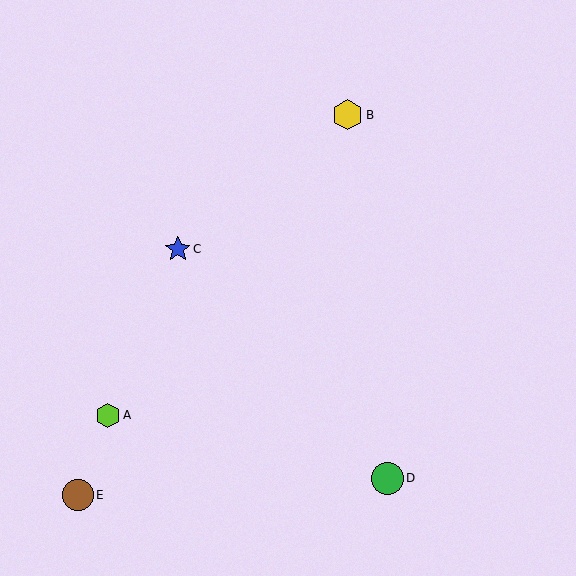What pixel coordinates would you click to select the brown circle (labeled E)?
Click at (78, 495) to select the brown circle E.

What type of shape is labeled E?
Shape E is a brown circle.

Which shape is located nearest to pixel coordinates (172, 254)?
The blue star (labeled C) at (178, 249) is nearest to that location.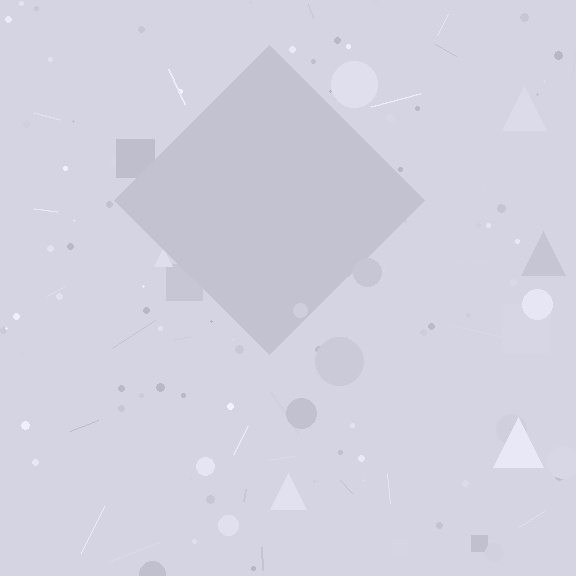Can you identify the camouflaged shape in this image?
The camouflaged shape is a diamond.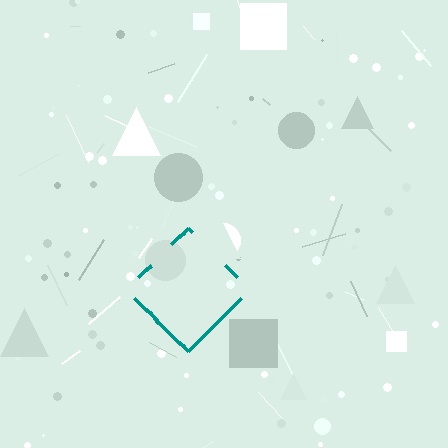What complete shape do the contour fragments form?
The contour fragments form a diamond.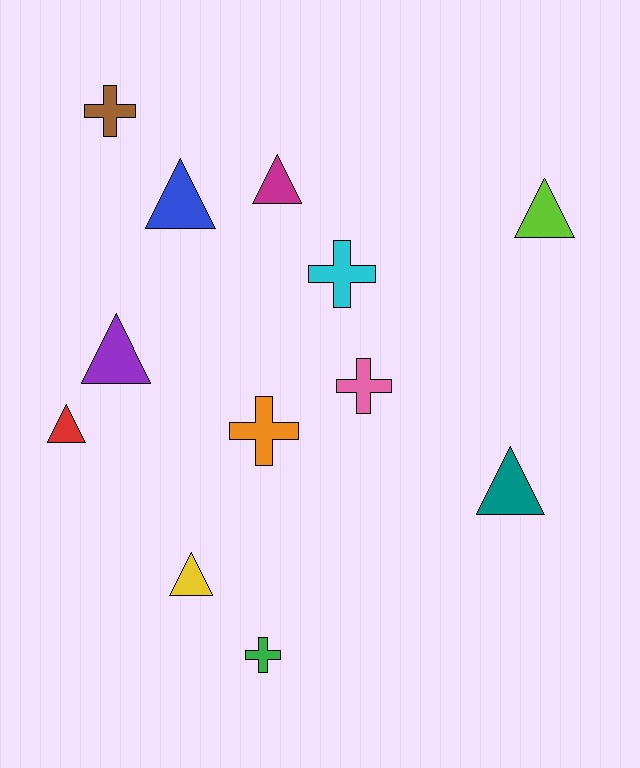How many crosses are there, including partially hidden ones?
There are 5 crosses.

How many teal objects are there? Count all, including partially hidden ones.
There is 1 teal object.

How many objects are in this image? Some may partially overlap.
There are 12 objects.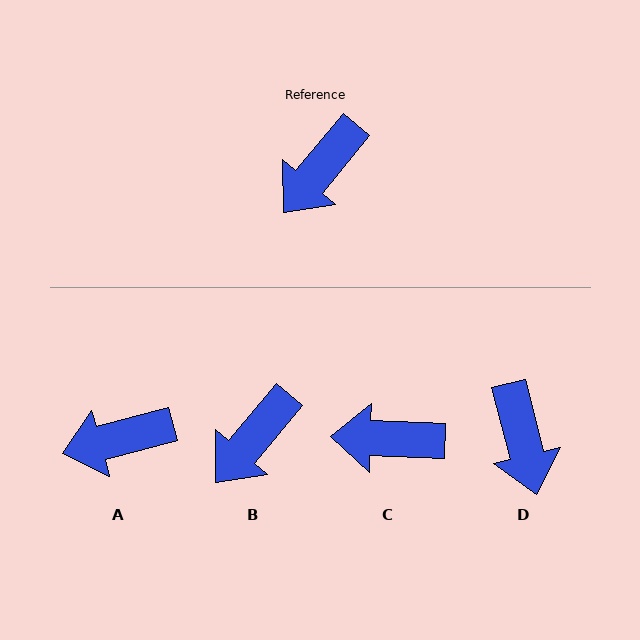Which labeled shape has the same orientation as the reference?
B.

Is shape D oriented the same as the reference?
No, it is off by about 54 degrees.